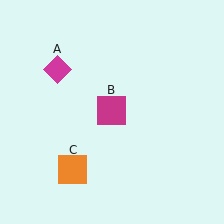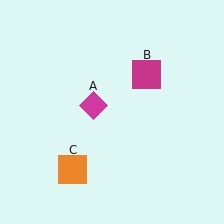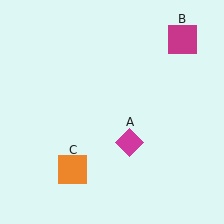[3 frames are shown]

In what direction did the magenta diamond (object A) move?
The magenta diamond (object A) moved down and to the right.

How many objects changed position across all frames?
2 objects changed position: magenta diamond (object A), magenta square (object B).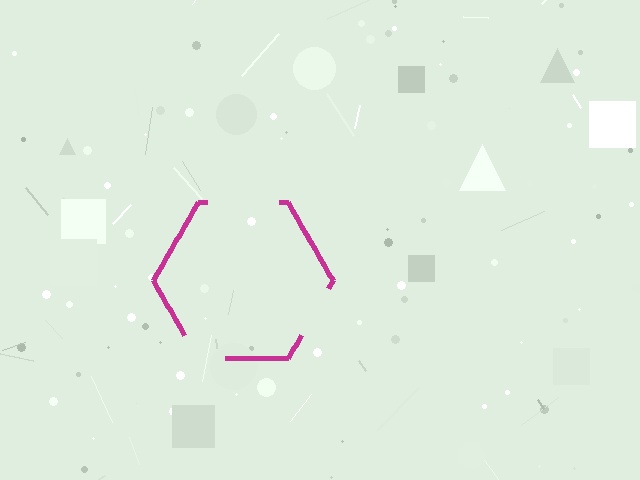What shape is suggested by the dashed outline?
The dashed outline suggests a hexagon.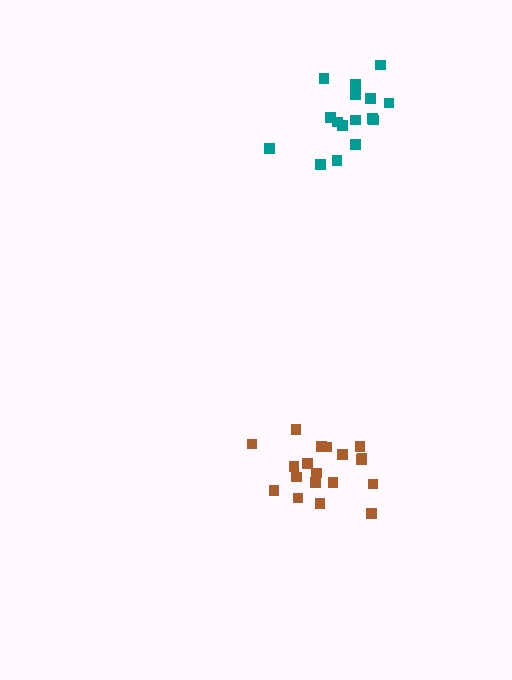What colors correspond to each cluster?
The clusters are colored: teal, brown.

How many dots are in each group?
Group 1: 16 dots, Group 2: 19 dots (35 total).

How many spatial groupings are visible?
There are 2 spatial groupings.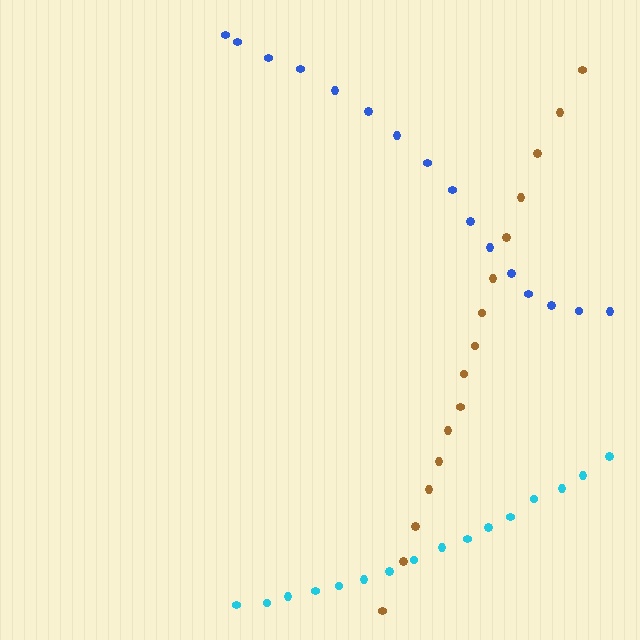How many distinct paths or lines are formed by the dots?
There are 3 distinct paths.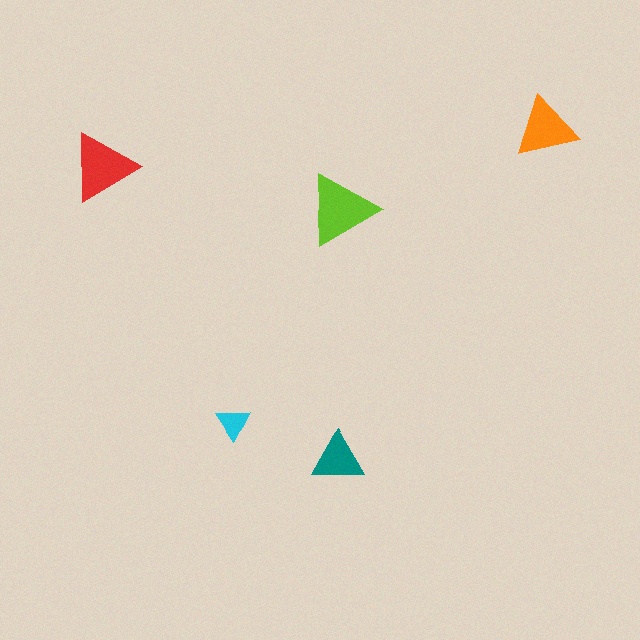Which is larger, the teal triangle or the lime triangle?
The lime one.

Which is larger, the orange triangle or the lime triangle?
The lime one.